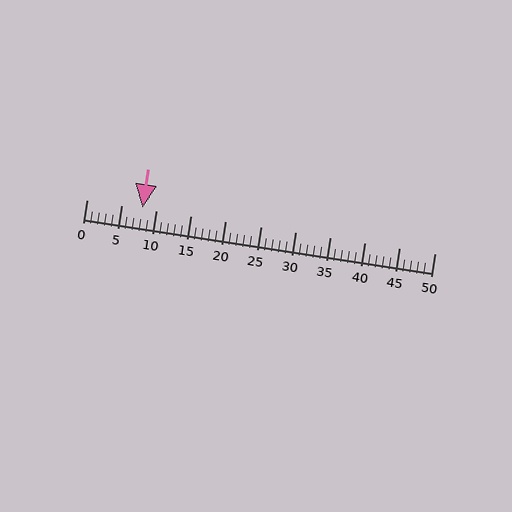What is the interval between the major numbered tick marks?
The major tick marks are spaced 5 units apart.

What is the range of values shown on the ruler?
The ruler shows values from 0 to 50.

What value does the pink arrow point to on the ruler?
The pink arrow points to approximately 8.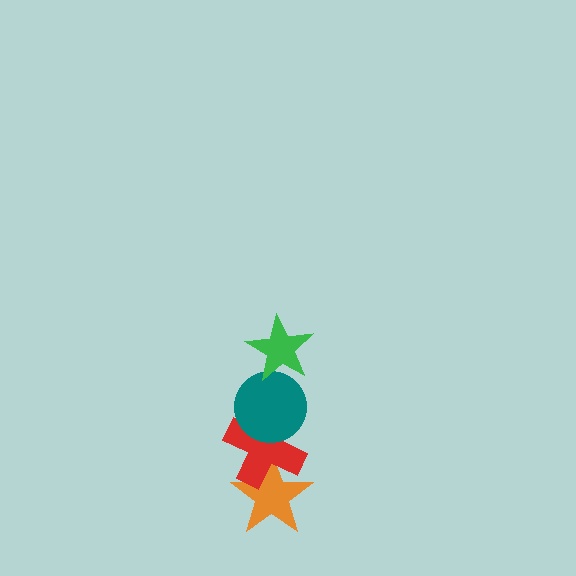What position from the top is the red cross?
The red cross is 3rd from the top.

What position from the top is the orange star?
The orange star is 4th from the top.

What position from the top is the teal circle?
The teal circle is 2nd from the top.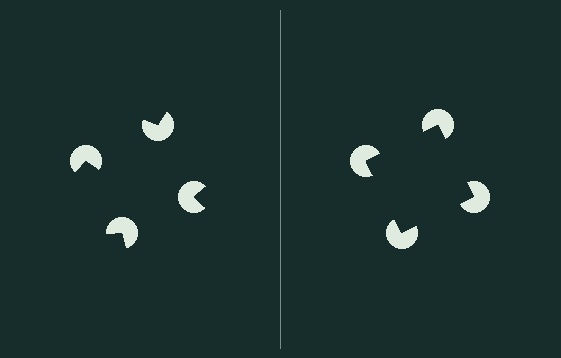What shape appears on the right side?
An illusory square.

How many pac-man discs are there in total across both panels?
8 — 4 on each side.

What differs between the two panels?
The pac-man discs are positioned identically on both sides; only the wedge orientations differ. On the right they align to a square; on the left they are misaligned.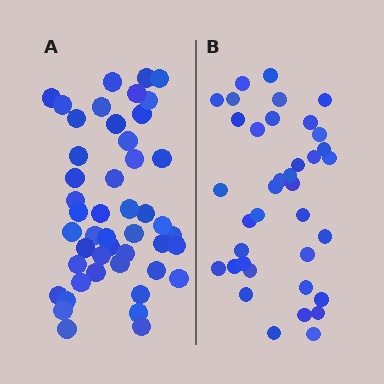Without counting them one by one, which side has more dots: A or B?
Region A (the left region) has more dots.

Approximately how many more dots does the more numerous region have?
Region A has roughly 10 or so more dots than region B.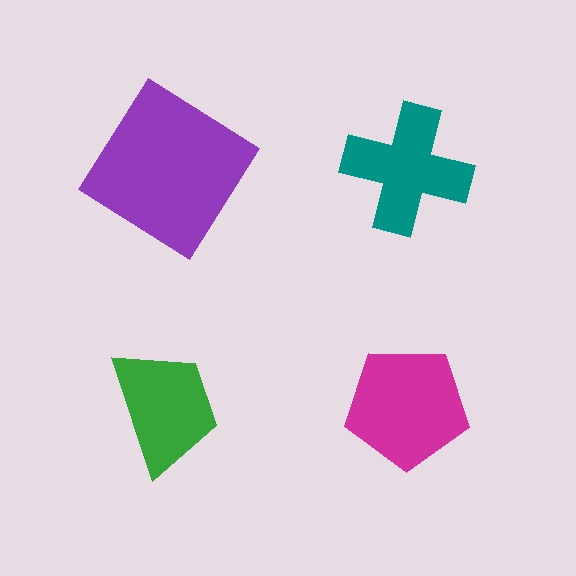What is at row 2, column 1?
A green trapezoid.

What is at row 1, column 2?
A teal cross.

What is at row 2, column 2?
A magenta pentagon.